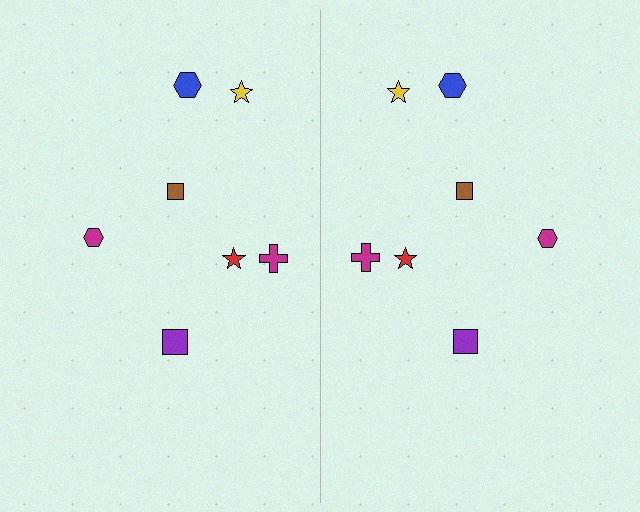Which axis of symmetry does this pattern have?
The pattern has a vertical axis of symmetry running through the center of the image.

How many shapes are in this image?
There are 14 shapes in this image.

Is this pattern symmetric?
Yes, this pattern has bilateral (reflection) symmetry.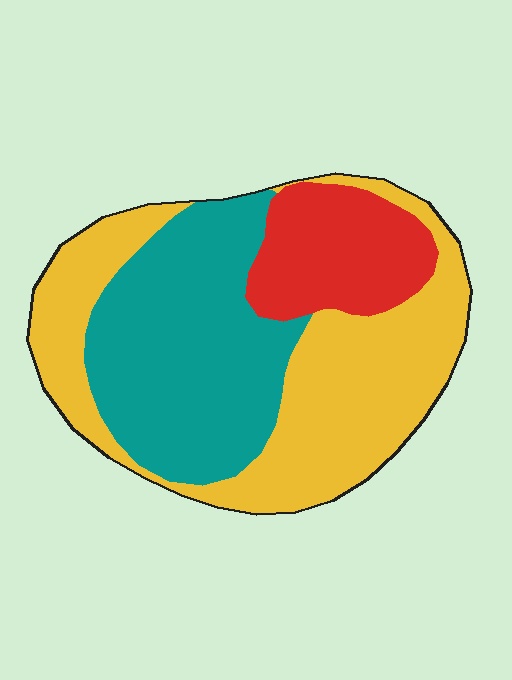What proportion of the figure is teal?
Teal takes up about three eighths (3/8) of the figure.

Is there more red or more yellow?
Yellow.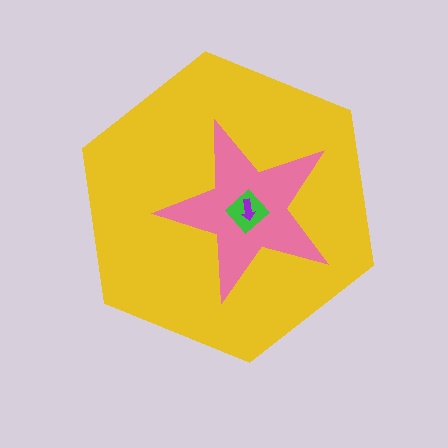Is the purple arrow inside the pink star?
Yes.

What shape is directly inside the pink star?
The green diamond.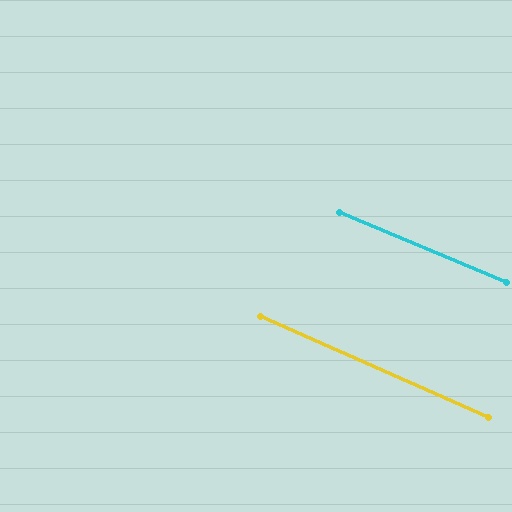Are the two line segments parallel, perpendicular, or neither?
Parallel — their directions differ by only 1.1°.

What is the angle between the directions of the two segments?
Approximately 1 degree.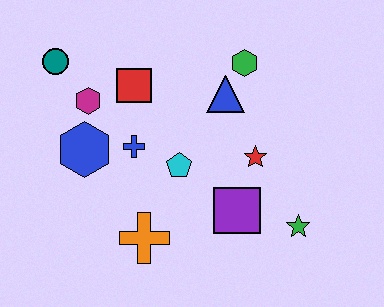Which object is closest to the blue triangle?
The green hexagon is closest to the blue triangle.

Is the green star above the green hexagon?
No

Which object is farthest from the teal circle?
The green star is farthest from the teal circle.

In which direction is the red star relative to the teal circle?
The red star is to the right of the teal circle.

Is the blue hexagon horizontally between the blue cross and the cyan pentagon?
No